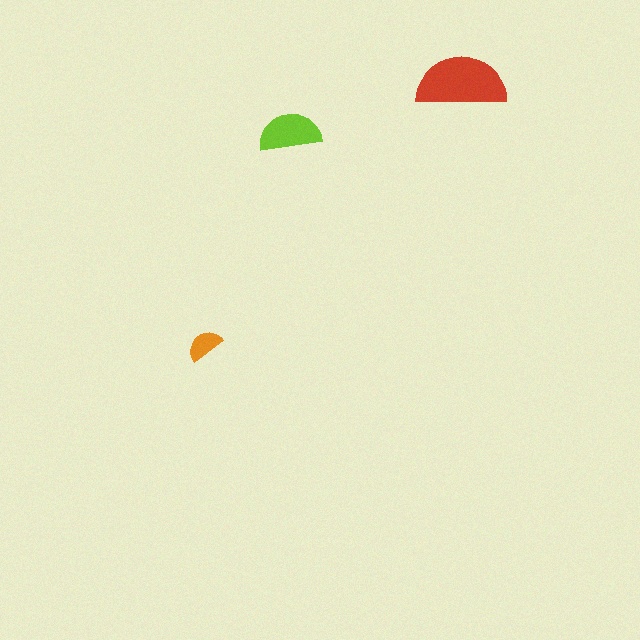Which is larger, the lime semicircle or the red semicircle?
The red one.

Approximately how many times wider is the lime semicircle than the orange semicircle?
About 1.5 times wider.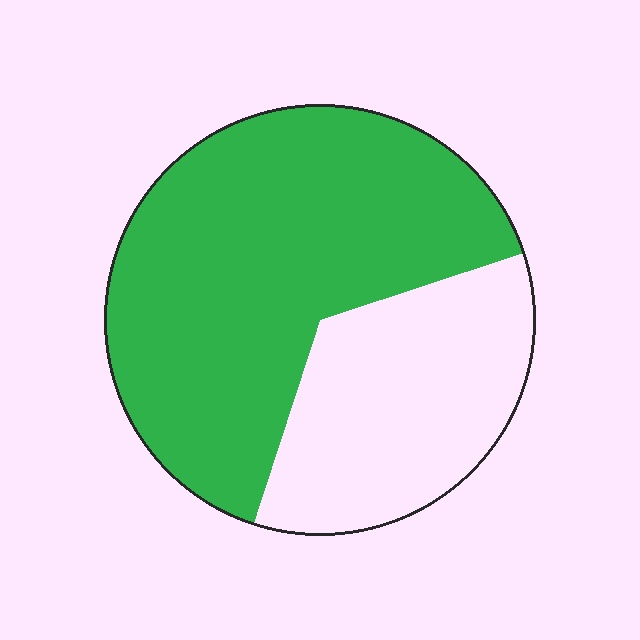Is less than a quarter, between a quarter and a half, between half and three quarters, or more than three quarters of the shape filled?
Between half and three quarters.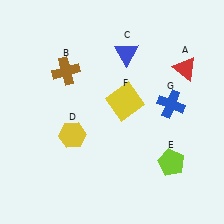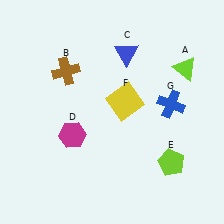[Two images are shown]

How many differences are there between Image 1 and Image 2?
There are 2 differences between the two images.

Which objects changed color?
A changed from red to lime. D changed from yellow to magenta.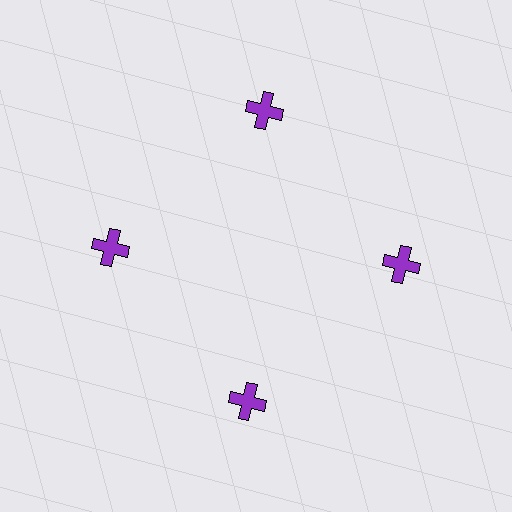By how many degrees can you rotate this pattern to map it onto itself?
The pattern maps onto itself every 90 degrees of rotation.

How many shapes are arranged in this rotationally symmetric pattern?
There are 4 shapes, arranged in 4 groups of 1.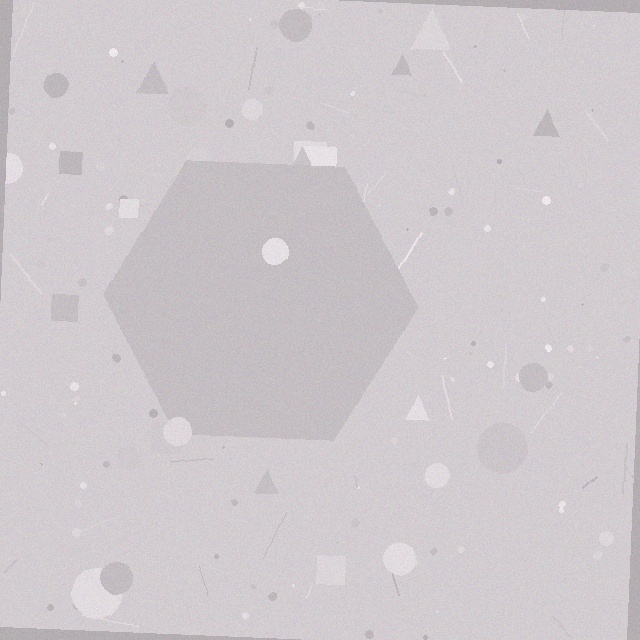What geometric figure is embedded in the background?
A hexagon is embedded in the background.